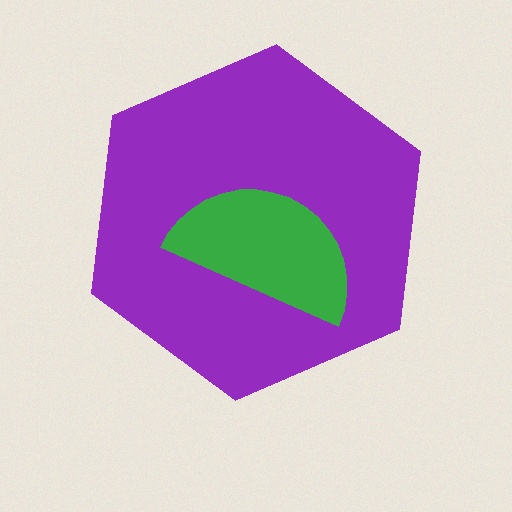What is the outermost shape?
The purple hexagon.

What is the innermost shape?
The green semicircle.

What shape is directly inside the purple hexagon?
The green semicircle.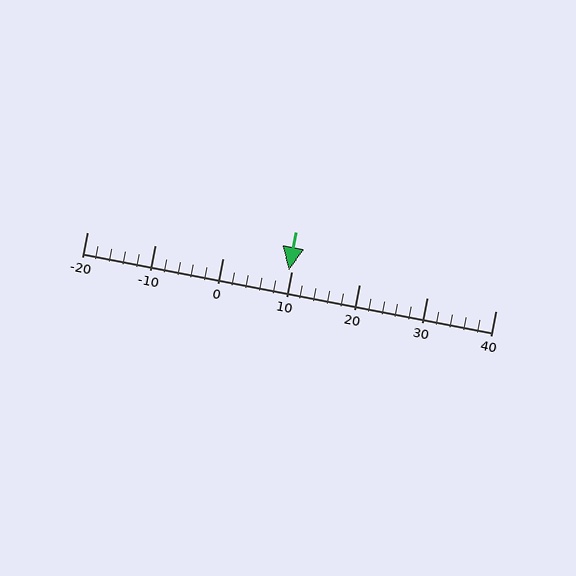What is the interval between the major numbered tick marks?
The major tick marks are spaced 10 units apart.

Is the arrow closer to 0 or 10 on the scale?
The arrow is closer to 10.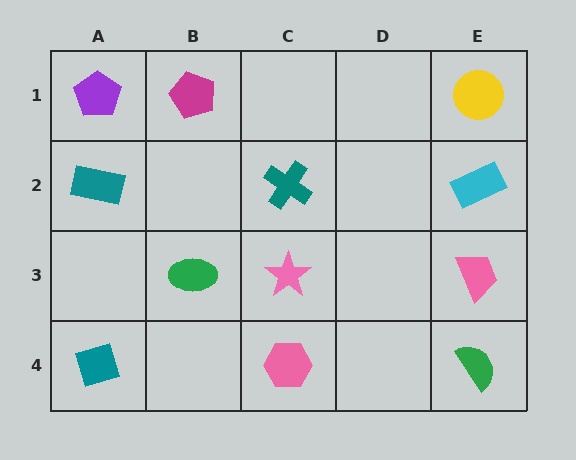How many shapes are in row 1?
3 shapes.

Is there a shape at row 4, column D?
No, that cell is empty.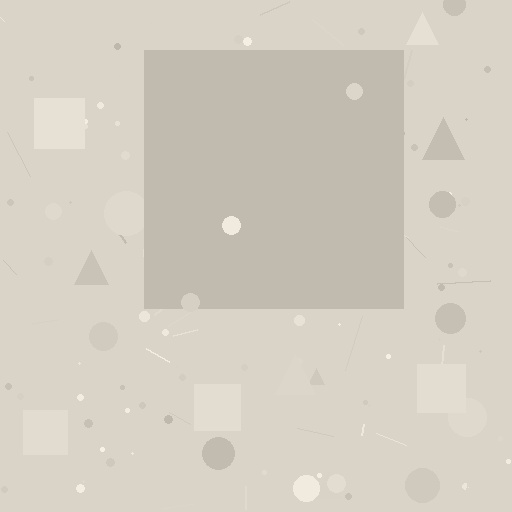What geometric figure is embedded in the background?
A square is embedded in the background.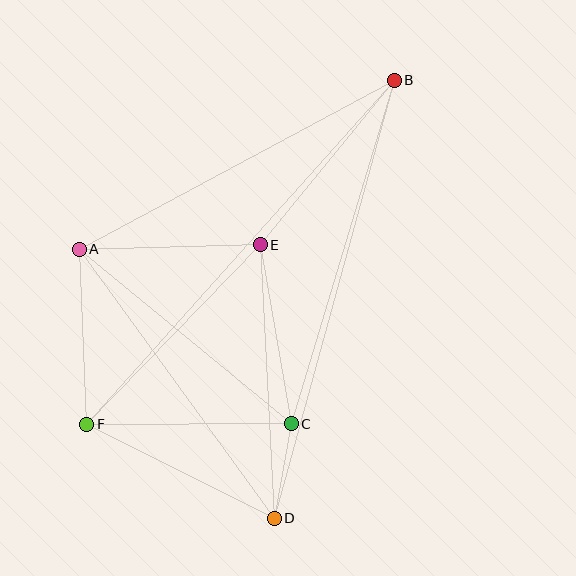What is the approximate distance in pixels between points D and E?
The distance between D and E is approximately 274 pixels.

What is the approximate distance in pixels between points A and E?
The distance between A and E is approximately 181 pixels.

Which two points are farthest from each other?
Points B and F are farthest from each other.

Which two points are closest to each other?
Points C and D are closest to each other.